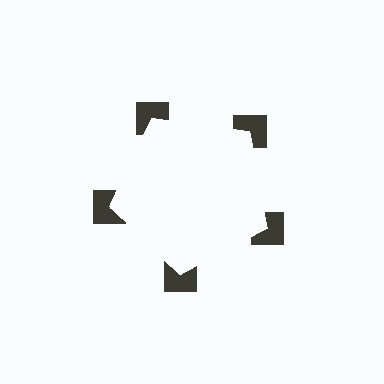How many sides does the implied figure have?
5 sides.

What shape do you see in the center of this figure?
An illusory pentagon — its edges are inferred from the aligned wedge cuts in the notched squares, not physically drawn.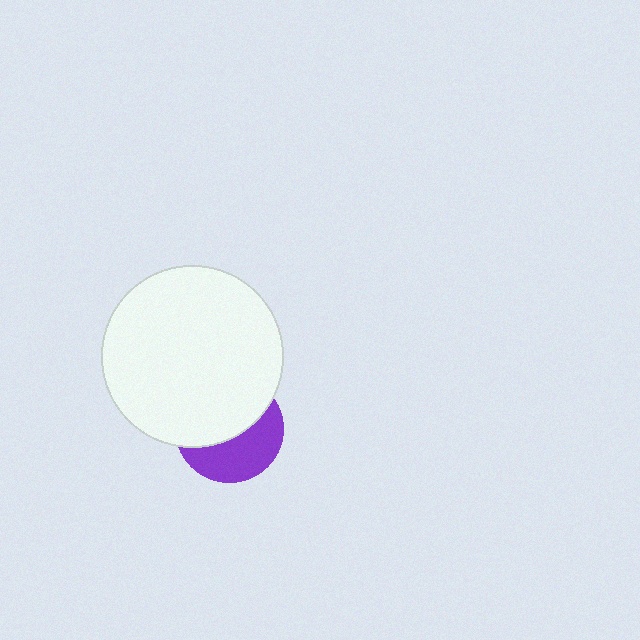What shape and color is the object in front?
The object in front is a white circle.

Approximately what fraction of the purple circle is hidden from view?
Roughly 55% of the purple circle is hidden behind the white circle.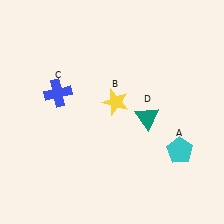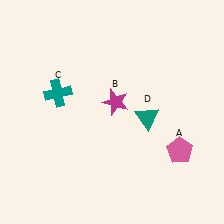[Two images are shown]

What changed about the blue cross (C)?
In Image 1, C is blue. In Image 2, it changed to teal.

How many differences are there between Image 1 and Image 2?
There are 3 differences between the two images.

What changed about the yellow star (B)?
In Image 1, B is yellow. In Image 2, it changed to magenta.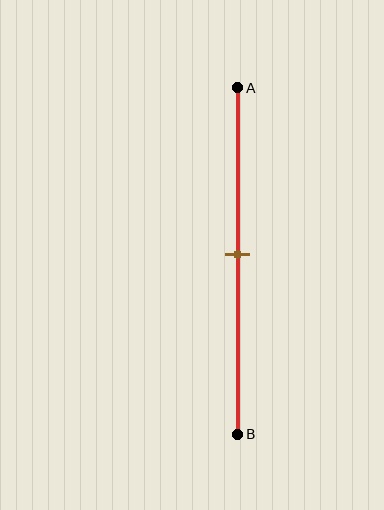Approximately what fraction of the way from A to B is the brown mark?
The brown mark is approximately 50% of the way from A to B.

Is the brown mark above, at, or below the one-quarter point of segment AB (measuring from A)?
The brown mark is below the one-quarter point of segment AB.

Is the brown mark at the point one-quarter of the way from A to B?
No, the mark is at about 50% from A, not at the 25% one-quarter point.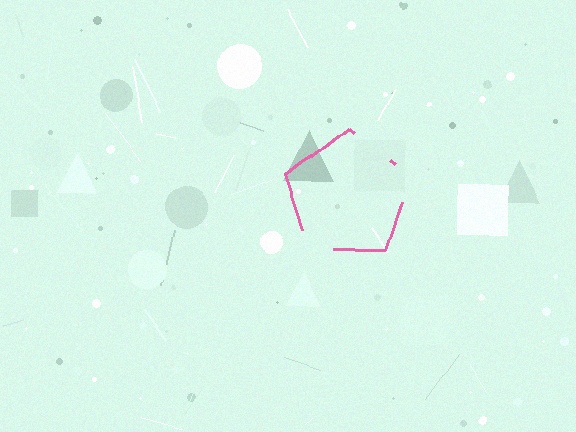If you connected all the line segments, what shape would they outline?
They would outline a pentagon.